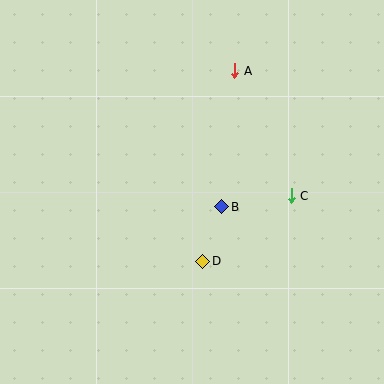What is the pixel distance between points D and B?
The distance between D and B is 57 pixels.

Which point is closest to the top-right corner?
Point A is closest to the top-right corner.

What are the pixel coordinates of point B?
Point B is at (222, 207).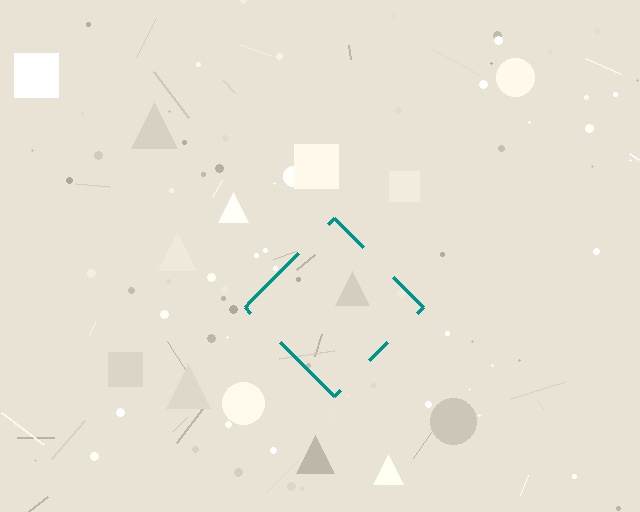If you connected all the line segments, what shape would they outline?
They would outline a diamond.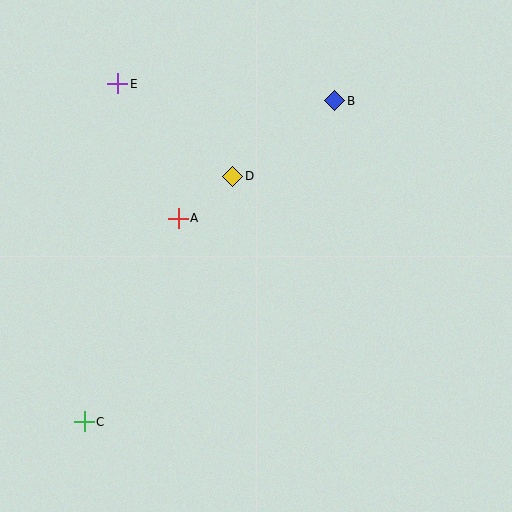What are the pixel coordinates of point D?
Point D is at (233, 176).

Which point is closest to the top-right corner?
Point B is closest to the top-right corner.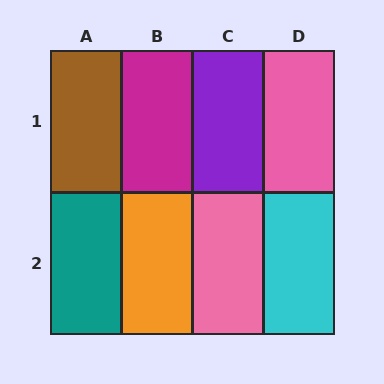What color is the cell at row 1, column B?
Magenta.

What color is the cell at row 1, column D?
Pink.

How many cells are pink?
2 cells are pink.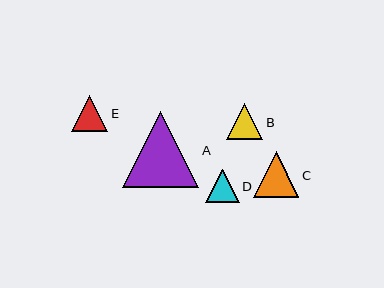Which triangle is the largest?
Triangle A is the largest with a size of approximately 76 pixels.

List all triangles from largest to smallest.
From largest to smallest: A, C, B, E, D.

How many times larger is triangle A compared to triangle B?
Triangle A is approximately 2.1 times the size of triangle B.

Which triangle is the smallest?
Triangle D is the smallest with a size of approximately 33 pixels.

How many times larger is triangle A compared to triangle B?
Triangle A is approximately 2.1 times the size of triangle B.